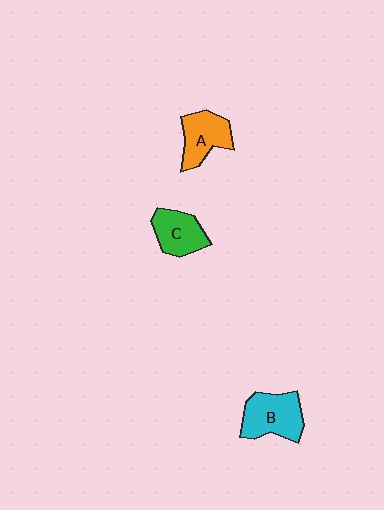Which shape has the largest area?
Shape B (cyan).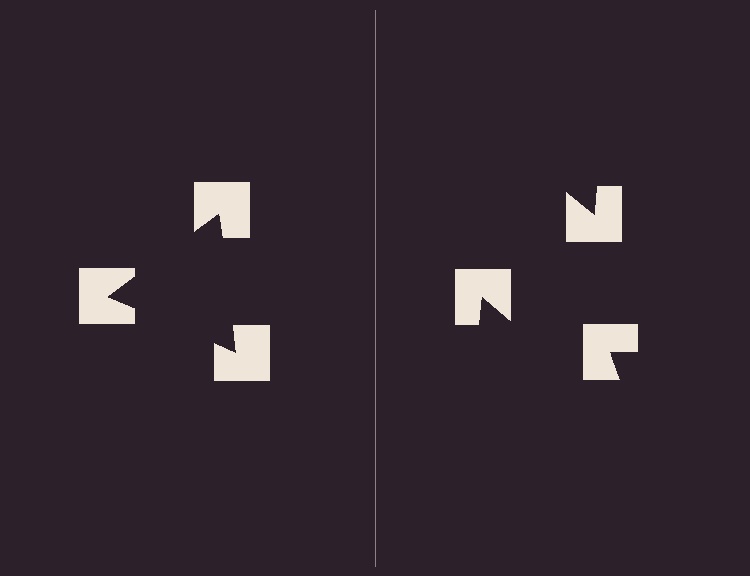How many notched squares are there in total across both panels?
6 — 3 on each side.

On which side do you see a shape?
An illusory triangle appears on the left side. On the right side the wedge cuts are rotated, so no coherent shape forms.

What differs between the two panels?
The notched squares are positioned identically on both sides; only the wedge orientations differ. On the left they align to a triangle; on the right they are misaligned.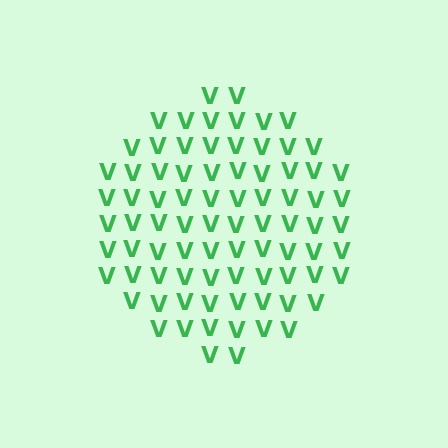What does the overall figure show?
The overall figure shows a circle.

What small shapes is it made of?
It is made of small letter V's.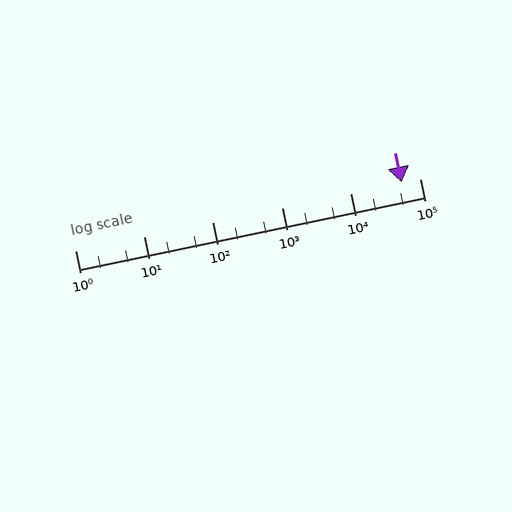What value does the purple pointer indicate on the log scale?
The pointer indicates approximately 54000.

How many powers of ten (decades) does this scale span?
The scale spans 5 decades, from 1 to 100000.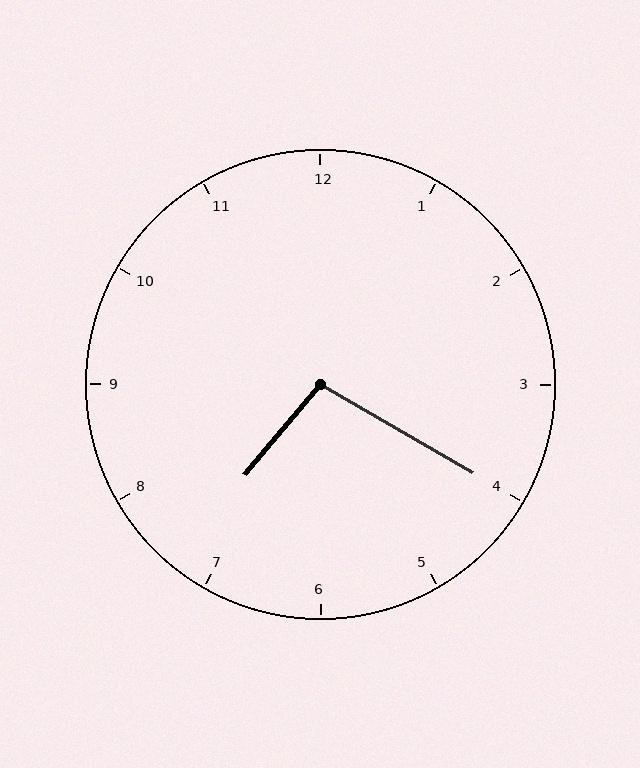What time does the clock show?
7:20.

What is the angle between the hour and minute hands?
Approximately 100 degrees.